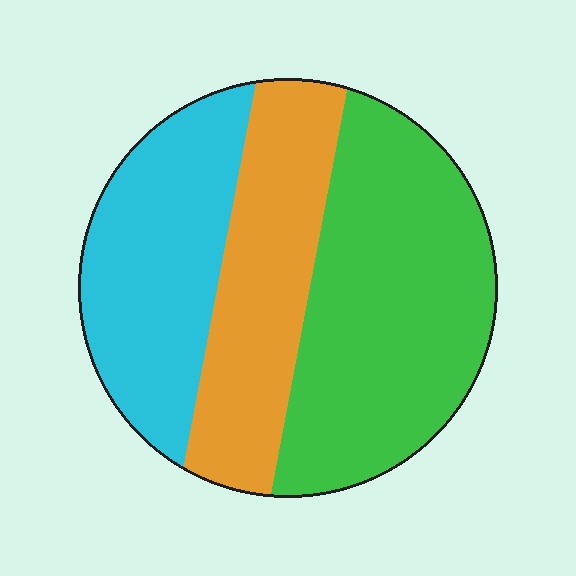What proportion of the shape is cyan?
Cyan takes up between a sixth and a third of the shape.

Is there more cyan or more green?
Green.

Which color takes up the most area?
Green, at roughly 45%.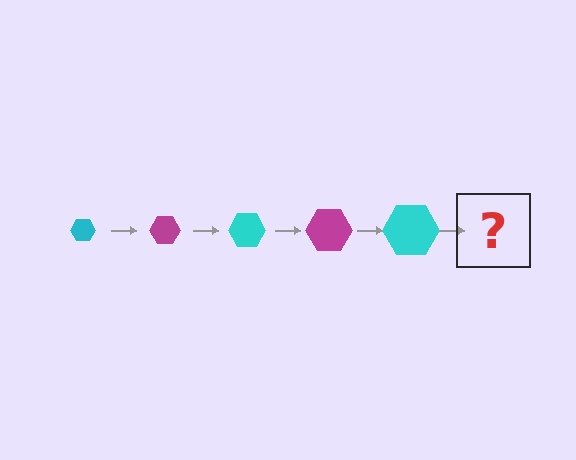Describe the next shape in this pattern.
It should be a magenta hexagon, larger than the previous one.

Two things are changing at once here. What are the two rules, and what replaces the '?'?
The two rules are that the hexagon grows larger each step and the color cycles through cyan and magenta. The '?' should be a magenta hexagon, larger than the previous one.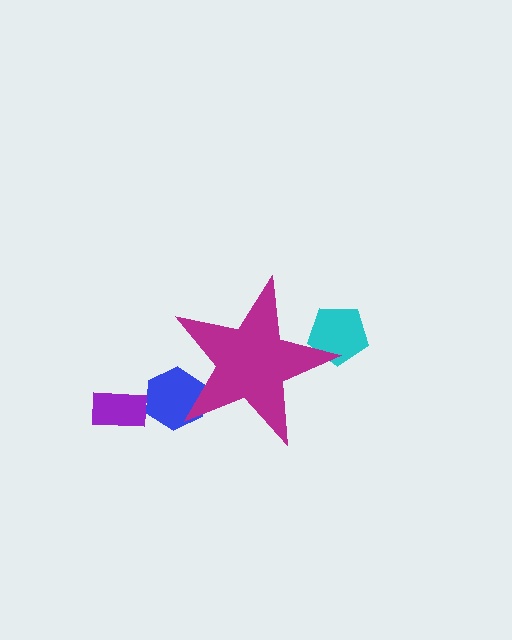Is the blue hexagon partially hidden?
Yes, the blue hexagon is partially hidden behind the magenta star.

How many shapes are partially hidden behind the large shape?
2 shapes are partially hidden.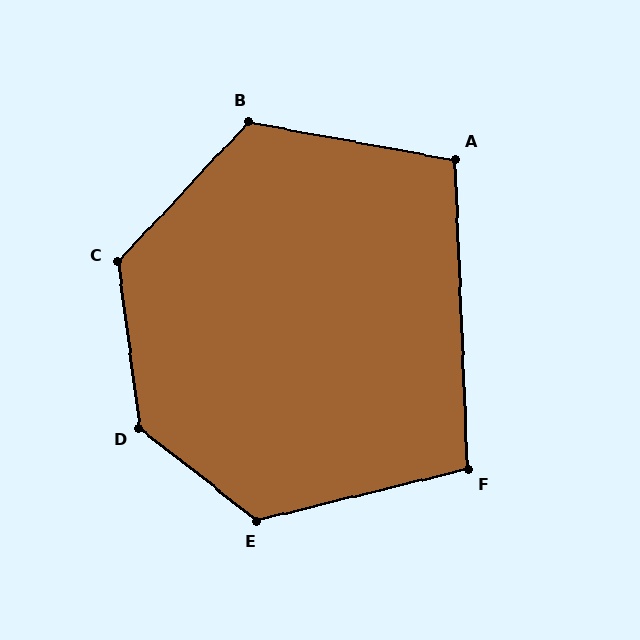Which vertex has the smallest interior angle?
F, at approximately 101 degrees.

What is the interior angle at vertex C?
Approximately 129 degrees (obtuse).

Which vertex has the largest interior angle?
D, at approximately 136 degrees.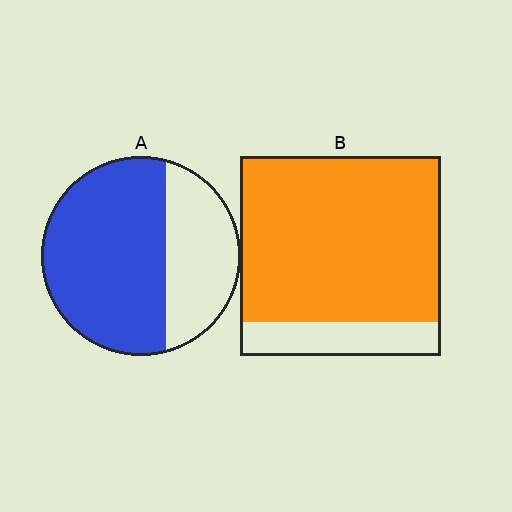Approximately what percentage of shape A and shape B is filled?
A is approximately 65% and B is approximately 85%.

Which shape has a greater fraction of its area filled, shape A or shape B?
Shape B.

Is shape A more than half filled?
Yes.